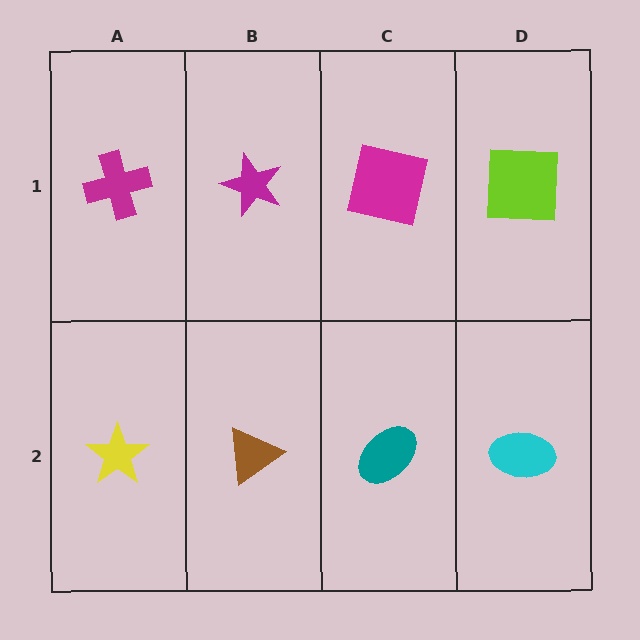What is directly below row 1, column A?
A yellow star.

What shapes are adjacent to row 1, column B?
A brown triangle (row 2, column B), a magenta cross (row 1, column A), a magenta square (row 1, column C).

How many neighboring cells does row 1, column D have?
2.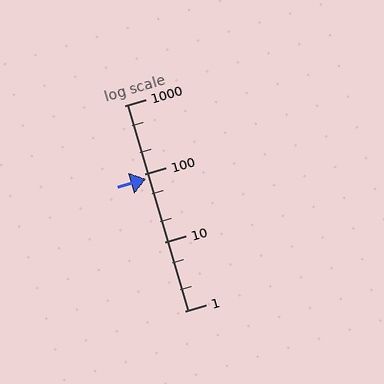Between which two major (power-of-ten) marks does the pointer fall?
The pointer is between 10 and 100.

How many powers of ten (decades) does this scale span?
The scale spans 3 decades, from 1 to 1000.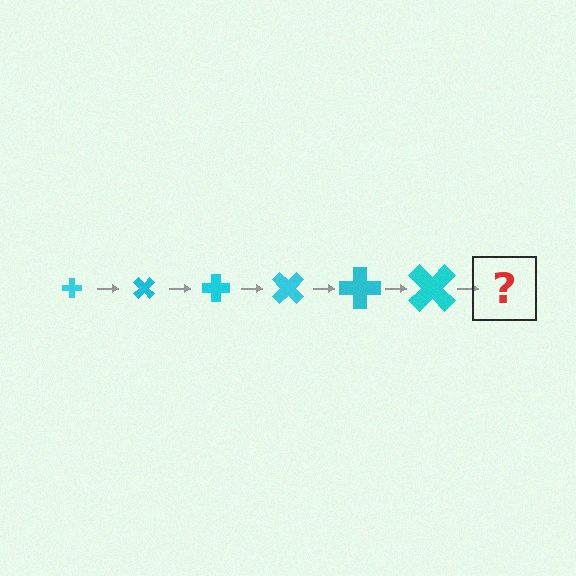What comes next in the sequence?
The next element should be a cross, larger than the previous one and rotated 270 degrees from the start.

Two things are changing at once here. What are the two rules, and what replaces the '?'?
The two rules are that the cross grows larger each step and it rotates 45 degrees each step. The '?' should be a cross, larger than the previous one and rotated 270 degrees from the start.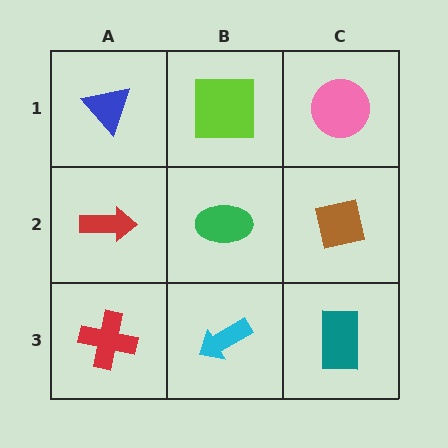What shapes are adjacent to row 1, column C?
A brown square (row 2, column C), a lime square (row 1, column B).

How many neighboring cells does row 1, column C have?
2.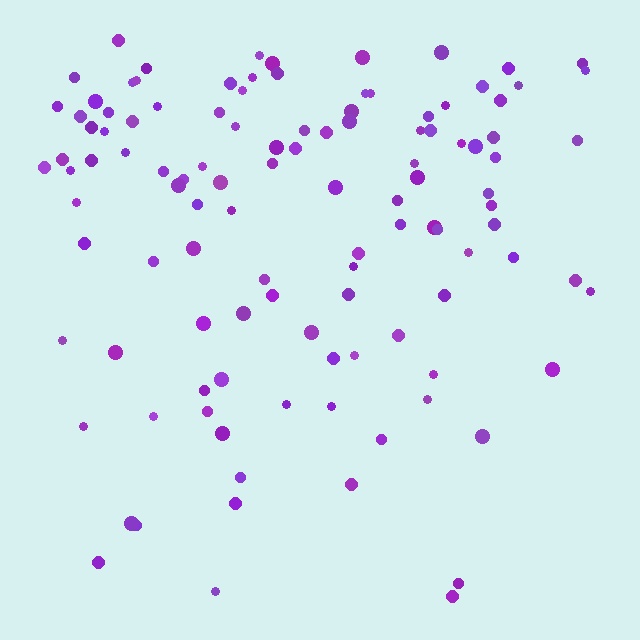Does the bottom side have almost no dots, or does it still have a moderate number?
Still a moderate number, just noticeably fewer than the top.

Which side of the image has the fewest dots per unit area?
The bottom.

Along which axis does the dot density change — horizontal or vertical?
Vertical.